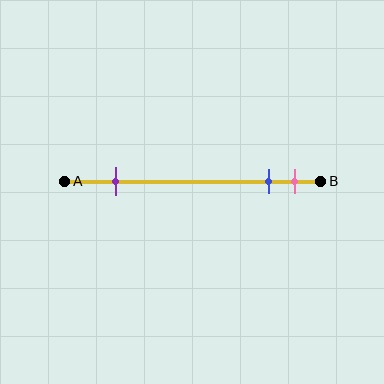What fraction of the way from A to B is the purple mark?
The purple mark is approximately 20% (0.2) of the way from A to B.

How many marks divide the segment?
There are 3 marks dividing the segment.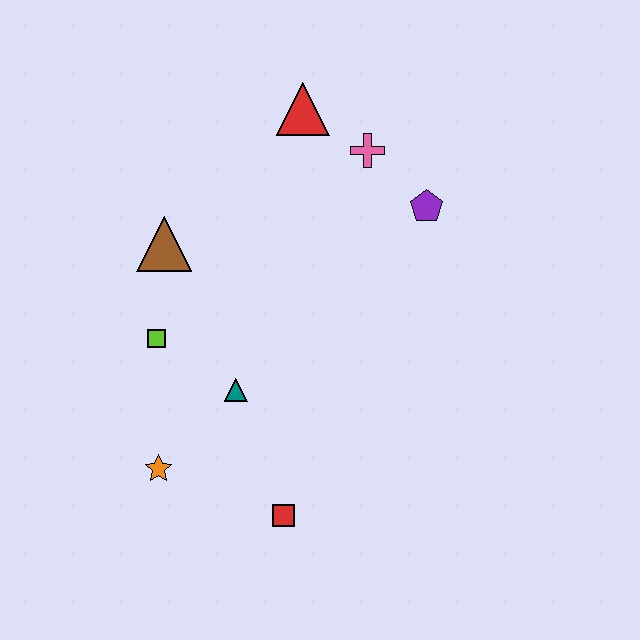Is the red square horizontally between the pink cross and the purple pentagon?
No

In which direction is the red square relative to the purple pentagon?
The red square is below the purple pentagon.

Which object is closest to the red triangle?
The pink cross is closest to the red triangle.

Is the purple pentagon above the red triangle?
No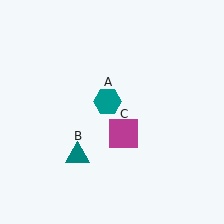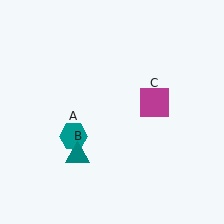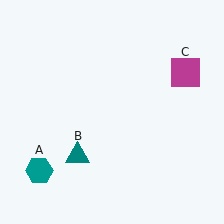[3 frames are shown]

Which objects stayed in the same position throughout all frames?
Teal triangle (object B) remained stationary.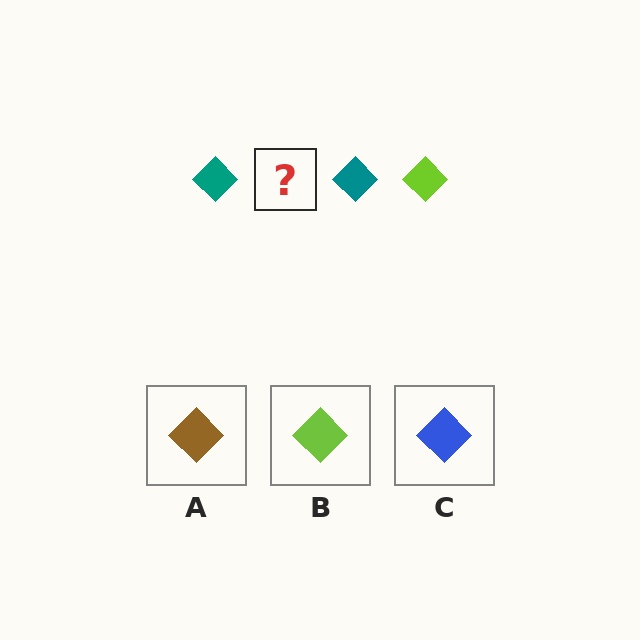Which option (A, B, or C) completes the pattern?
B.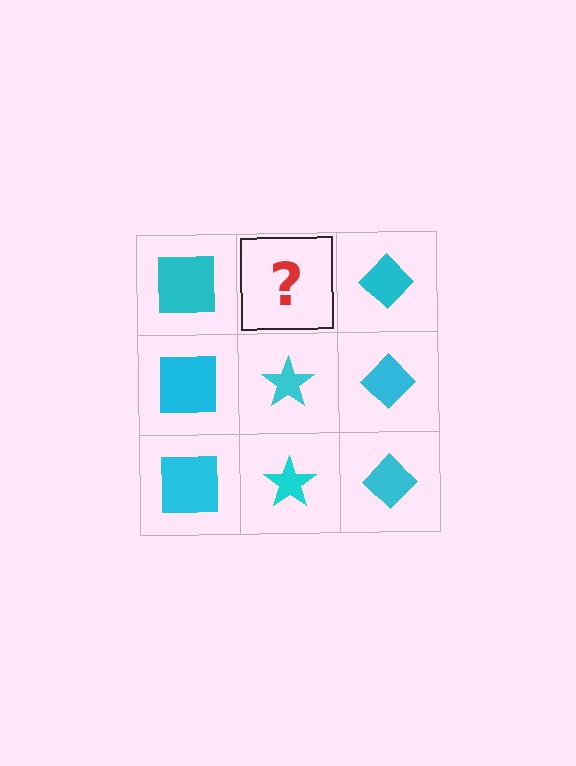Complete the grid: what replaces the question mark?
The question mark should be replaced with a cyan star.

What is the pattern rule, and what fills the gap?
The rule is that each column has a consistent shape. The gap should be filled with a cyan star.